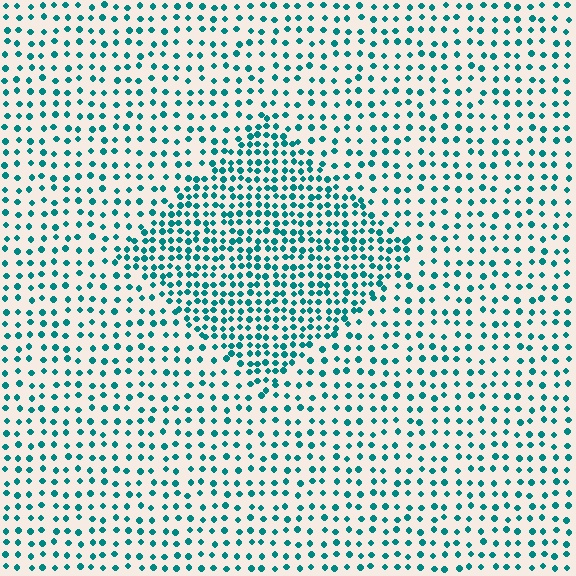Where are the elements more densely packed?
The elements are more densely packed inside the diamond boundary.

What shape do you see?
I see a diamond.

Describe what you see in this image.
The image contains small teal elements arranged at two different densities. A diamond-shaped region is visible where the elements are more densely packed than the surrounding area.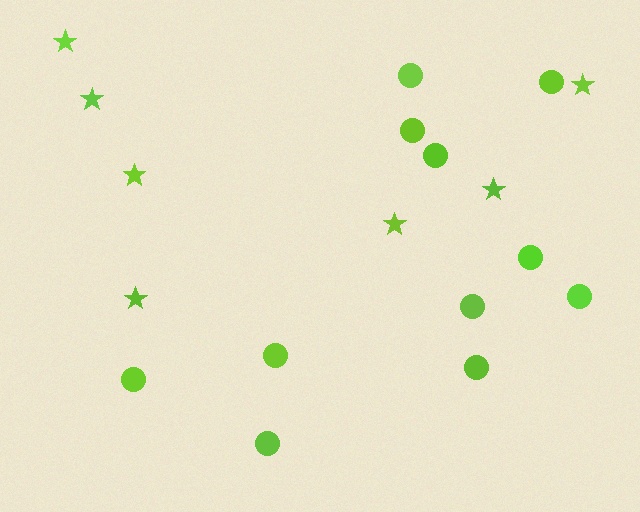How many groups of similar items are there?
There are 2 groups: one group of stars (7) and one group of circles (11).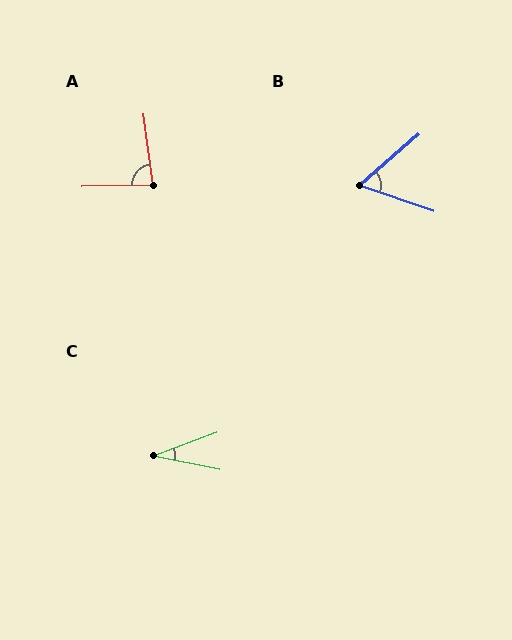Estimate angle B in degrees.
Approximately 59 degrees.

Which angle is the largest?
A, at approximately 83 degrees.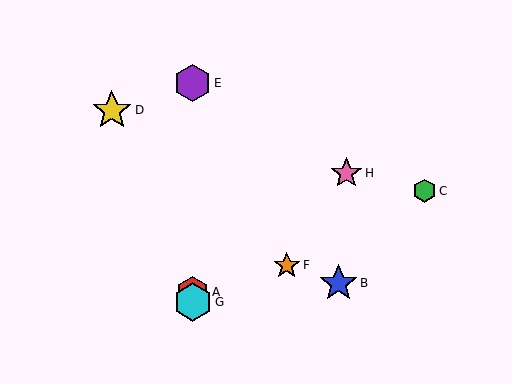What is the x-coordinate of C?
Object C is at x≈424.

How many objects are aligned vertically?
3 objects (A, E, G) are aligned vertically.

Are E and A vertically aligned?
Yes, both are at x≈193.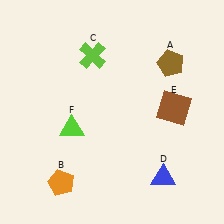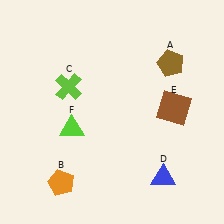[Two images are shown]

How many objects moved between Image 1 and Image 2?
1 object moved between the two images.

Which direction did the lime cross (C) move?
The lime cross (C) moved down.